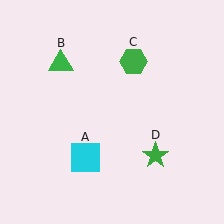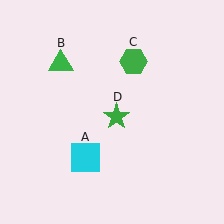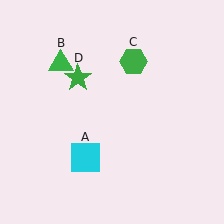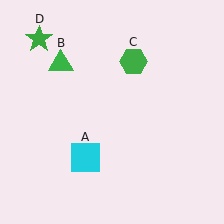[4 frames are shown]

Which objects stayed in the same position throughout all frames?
Cyan square (object A) and green triangle (object B) and green hexagon (object C) remained stationary.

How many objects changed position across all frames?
1 object changed position: green star (object D).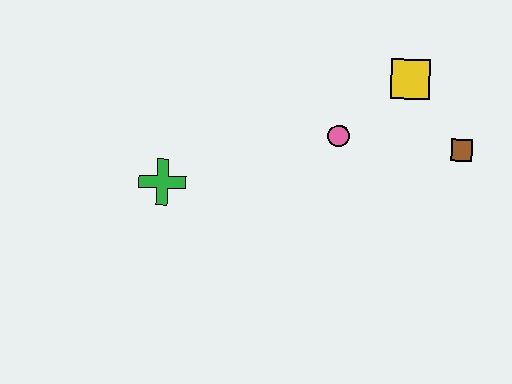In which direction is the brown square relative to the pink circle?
The brown square is to the right of the pink circle.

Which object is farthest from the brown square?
The green cross is farthest from the brown square.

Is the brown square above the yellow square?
No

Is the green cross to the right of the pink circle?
No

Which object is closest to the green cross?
The pink circle is closest to the green cross.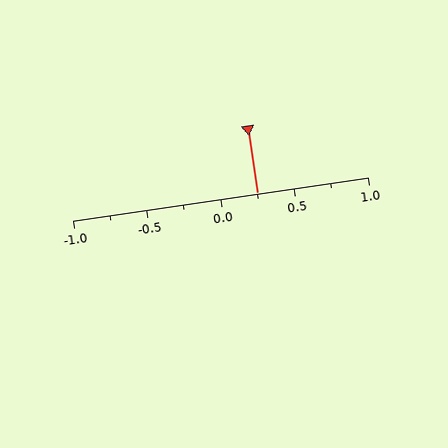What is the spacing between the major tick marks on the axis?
The major ticks are spaced 0.5 apart.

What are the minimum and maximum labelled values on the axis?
The axis runs from -1.0 to 1.0.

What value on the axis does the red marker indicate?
The marker indicates approximately 0.25.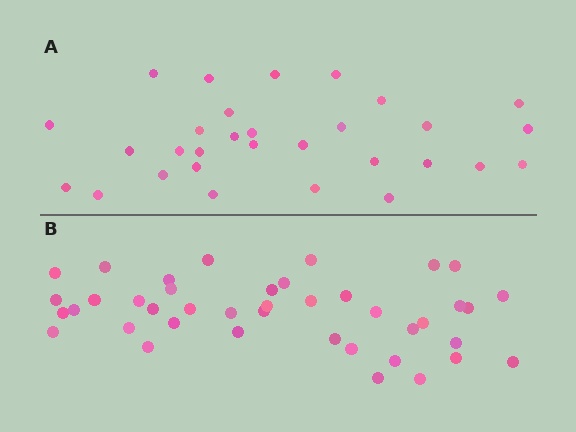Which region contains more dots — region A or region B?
Region B (the bottom region) has more dots.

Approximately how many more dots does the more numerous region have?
Region B has roughly 12 or so more dots than region A.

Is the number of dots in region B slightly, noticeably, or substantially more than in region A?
Region B has noticeably more, but not dramatically so. The ratio is roughly 1.4 to 1.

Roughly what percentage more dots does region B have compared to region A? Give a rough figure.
About 35% more.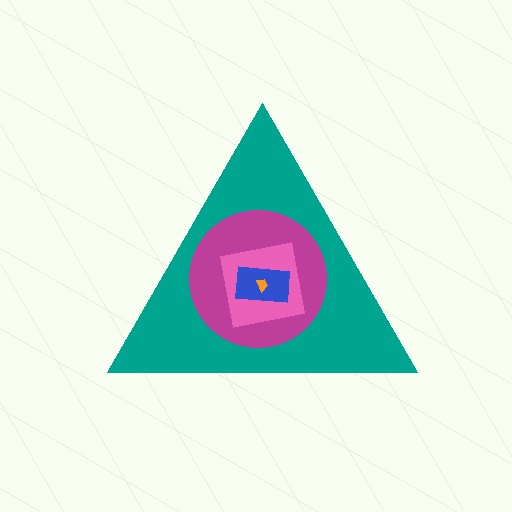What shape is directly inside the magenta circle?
The pink square.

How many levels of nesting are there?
5.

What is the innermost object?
The orange trapezoid.